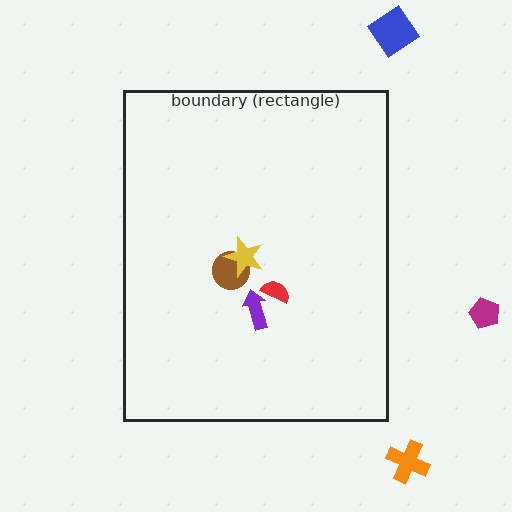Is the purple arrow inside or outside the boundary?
Inside.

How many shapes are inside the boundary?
4 inside, 3 outside.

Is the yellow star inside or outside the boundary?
Inside.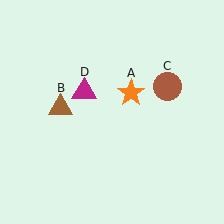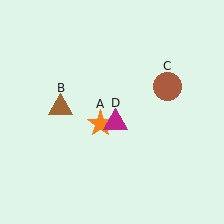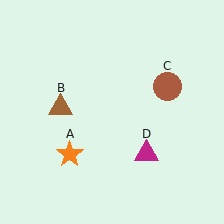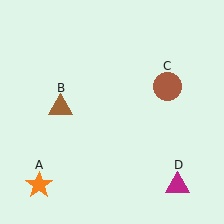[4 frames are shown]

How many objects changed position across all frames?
2 objects changed position: orange star (object A), magenta triangle (object D).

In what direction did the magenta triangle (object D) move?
The magenta triangle (object D) moved down and to the right.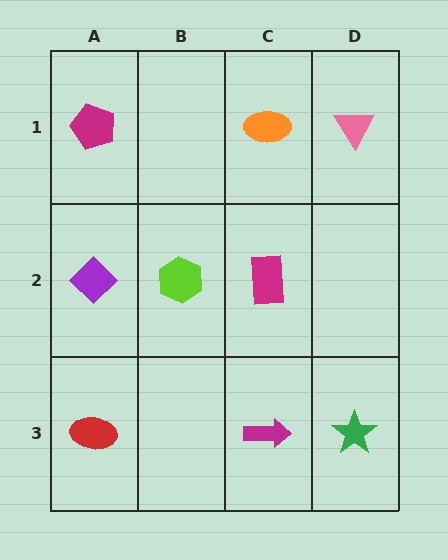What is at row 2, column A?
A purple diamond.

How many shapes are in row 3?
3 shapes.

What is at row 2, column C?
A magenta rectangle.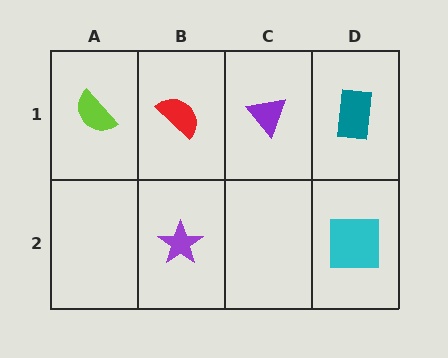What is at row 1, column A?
A lime semicircle.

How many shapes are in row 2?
2 shapes.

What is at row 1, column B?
A red semicircle.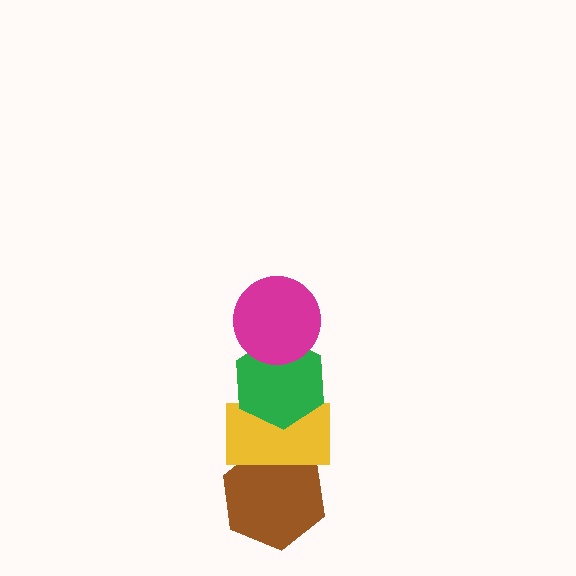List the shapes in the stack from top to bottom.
From top to bottom: the magenta circle, the green hexagon, the yellow rectangle, the brown hexagon.